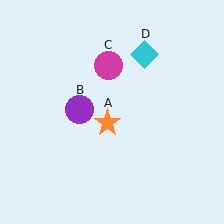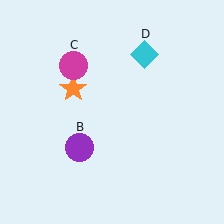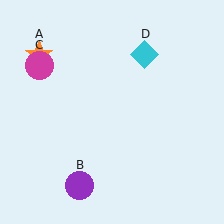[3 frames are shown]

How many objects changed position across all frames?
3 objects changed position: orange star (object A), purple circle (object B), magenta circle (object C).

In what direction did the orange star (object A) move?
The orange star (object A) moved up and to the left.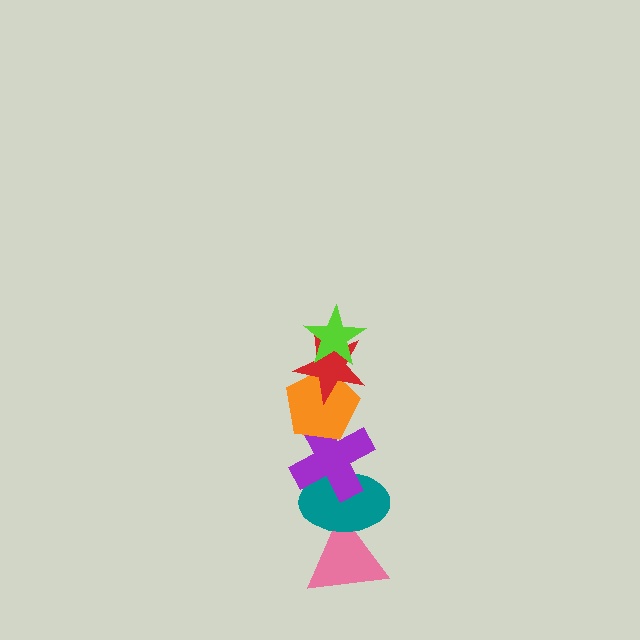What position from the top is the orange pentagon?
The orange pentagon is 3rd from the top.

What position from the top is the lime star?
The lime star is 1st from the top.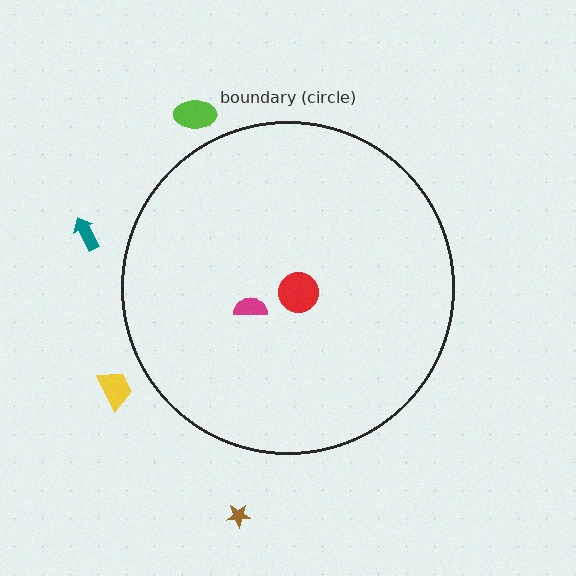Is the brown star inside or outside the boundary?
Outside.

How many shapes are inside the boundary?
2 inside, 4 outside.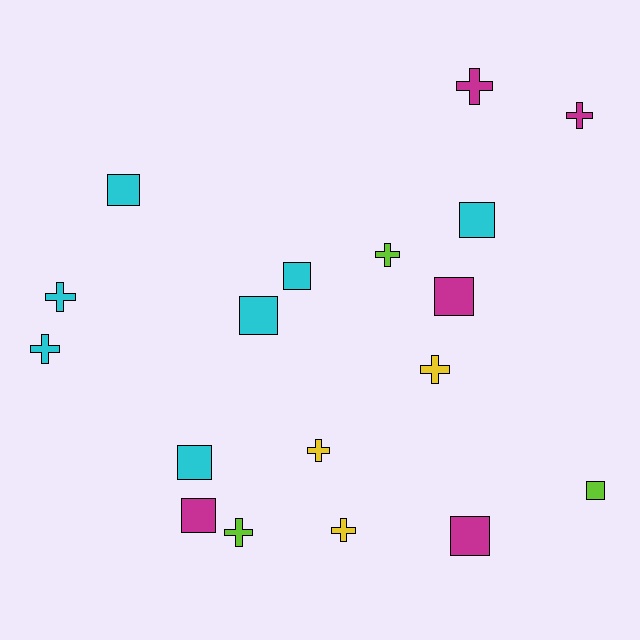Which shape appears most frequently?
Cross, with 9 objects.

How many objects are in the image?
There are 18 objects.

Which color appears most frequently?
Cyan, with 7 objects.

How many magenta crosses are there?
There are 2 magenta crosses.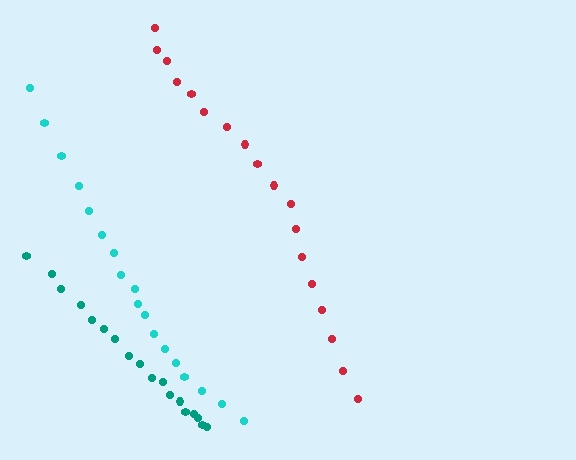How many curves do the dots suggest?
There are 3 distinct paths.